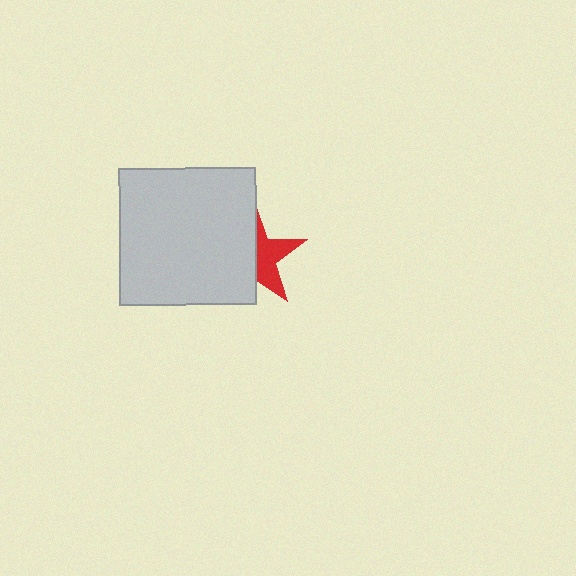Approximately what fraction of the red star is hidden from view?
Roughly 56% of the red star is hidden behind the light gray square.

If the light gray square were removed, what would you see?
You would see the complete red star.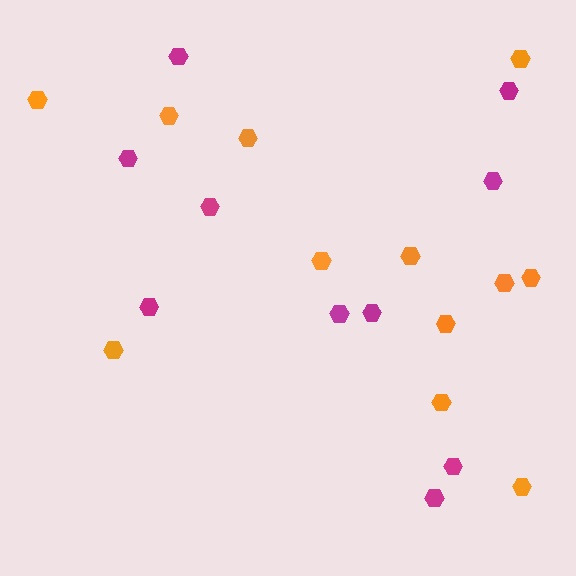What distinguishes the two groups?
There are 2 groups: one group of magenta hexagons (10) and one group of orange hexagons (12).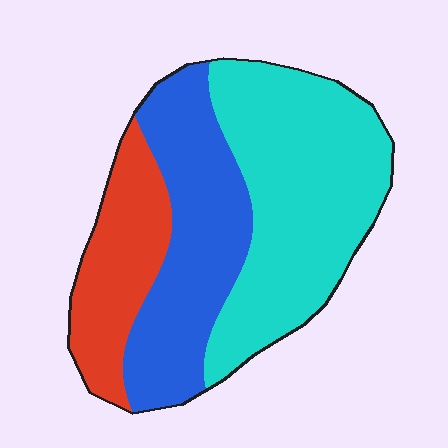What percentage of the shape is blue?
Blue takes up about one third (1/3) of the shape.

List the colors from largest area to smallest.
From largest to smallest: cyan, blue, red.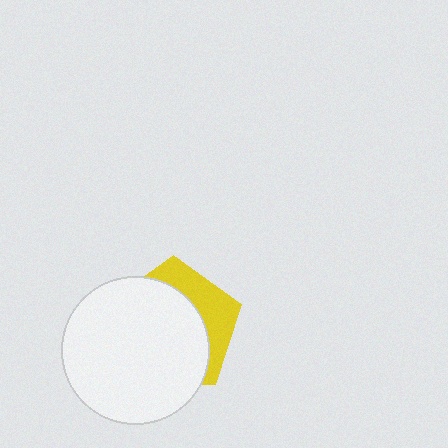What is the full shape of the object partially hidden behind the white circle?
The partially hidden object is a yellow pentagon.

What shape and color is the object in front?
The object in front is a white circle.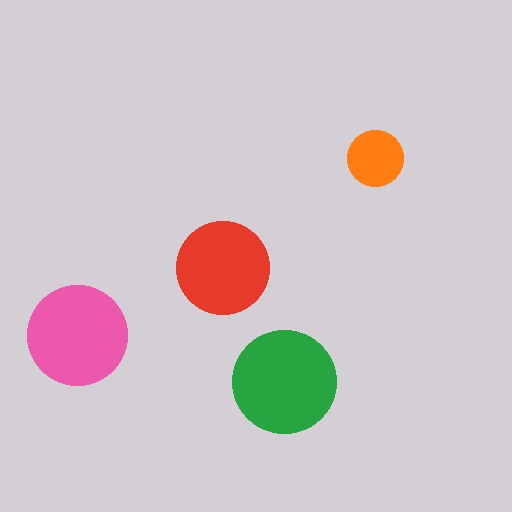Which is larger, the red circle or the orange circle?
The red one.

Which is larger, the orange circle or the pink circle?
The pink one.